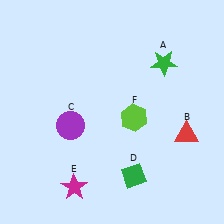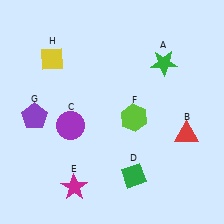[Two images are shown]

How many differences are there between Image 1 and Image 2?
There are 2 differences between the two images.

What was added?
A purple pentagon (G), a yellow diamond (H) were added in Image 2.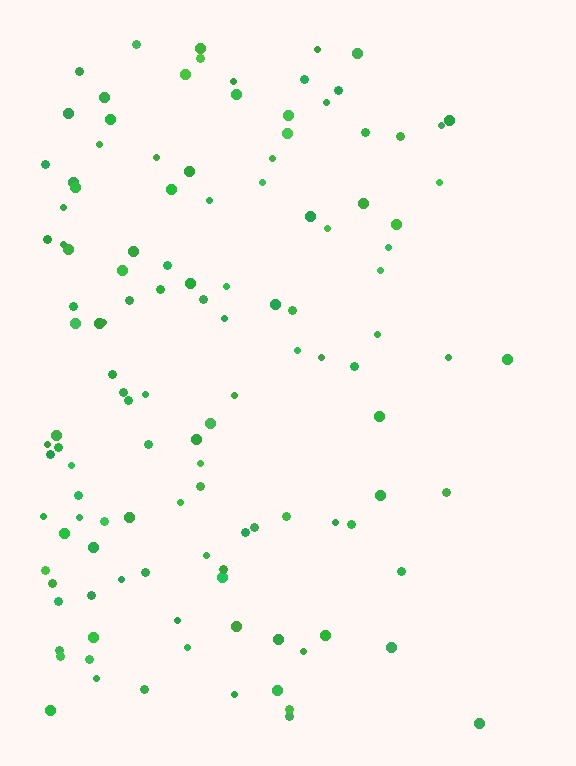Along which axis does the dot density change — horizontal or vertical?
Horizontal.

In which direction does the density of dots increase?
From right to left, with the left side densest.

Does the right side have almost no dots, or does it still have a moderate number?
Still a moderate number, just noticeably fewer than the left.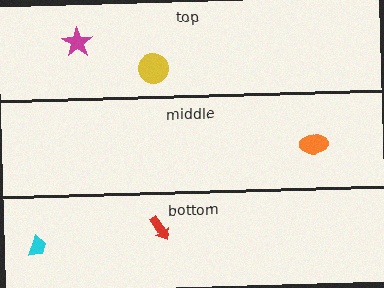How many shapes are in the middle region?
1.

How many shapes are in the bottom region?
2.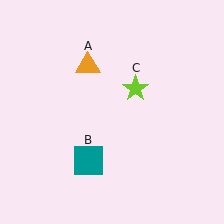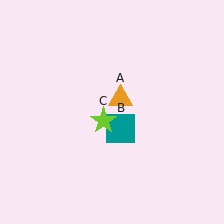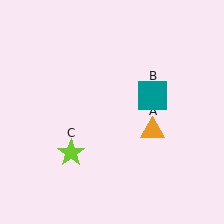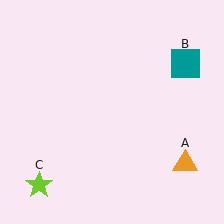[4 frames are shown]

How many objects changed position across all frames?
3 objects changed position: orange triangle (object A), teal square (object B), lime star (object C).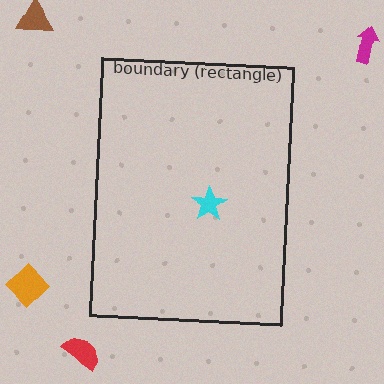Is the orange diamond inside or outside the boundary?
Outside.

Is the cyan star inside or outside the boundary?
Inside.